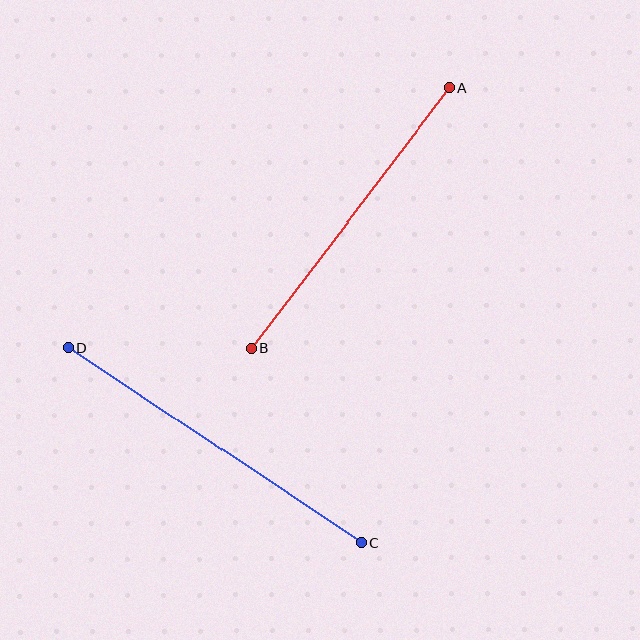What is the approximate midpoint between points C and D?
The midpoint is at approximately (215, 445) pixels.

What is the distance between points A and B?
The distance is approximately 327 pixels.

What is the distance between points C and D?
The distance is approximately 352 pixels.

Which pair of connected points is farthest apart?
Points C and D are farthest apart.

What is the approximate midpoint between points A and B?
The midpoint is at approximately (350, 218) pixels.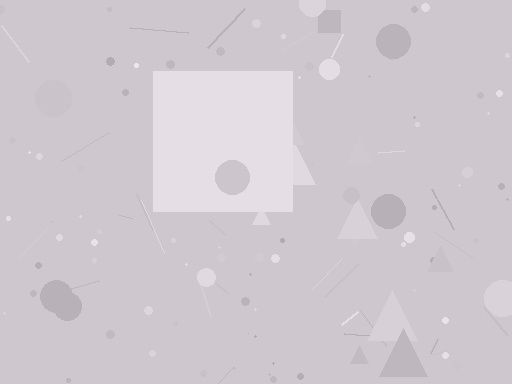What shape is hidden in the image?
A square is hidden in the image.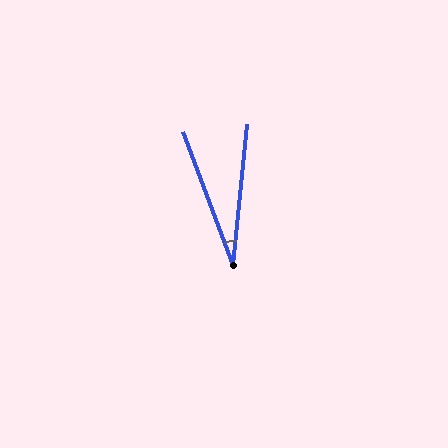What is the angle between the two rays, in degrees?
Approximately 26 degrees.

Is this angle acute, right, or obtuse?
It is acute.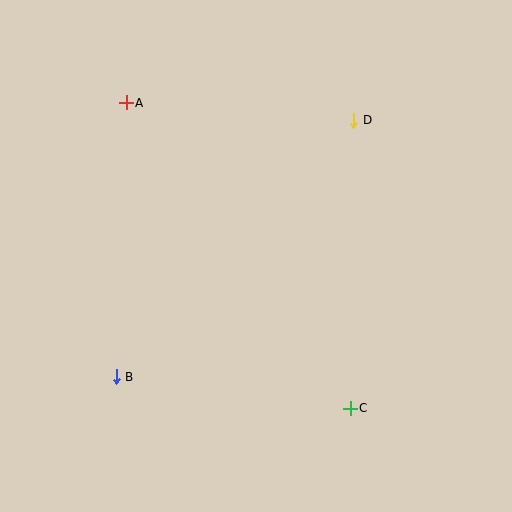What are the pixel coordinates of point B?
Point B is at (116, 377).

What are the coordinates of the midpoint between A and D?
The midpoint between A and D is at (240, 111).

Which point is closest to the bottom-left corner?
Point B is closest to the bottom-left corner.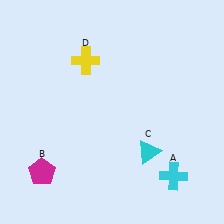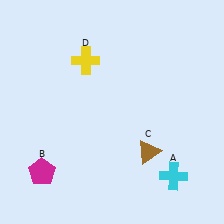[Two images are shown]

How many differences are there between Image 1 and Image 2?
There is 1 difference between the two images.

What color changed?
The triangle (C) changed from cyan in Image 1 to brown in Image 2.